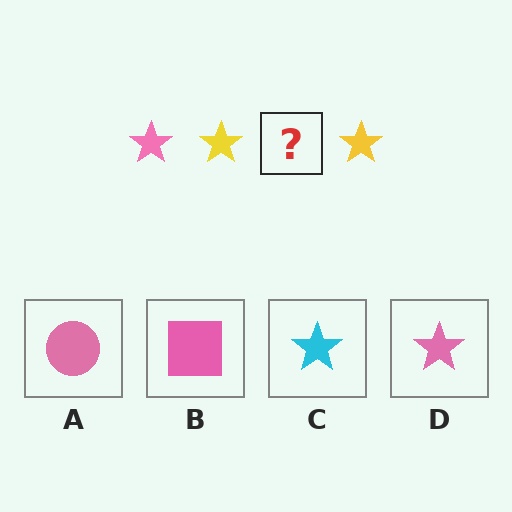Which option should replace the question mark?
Option D.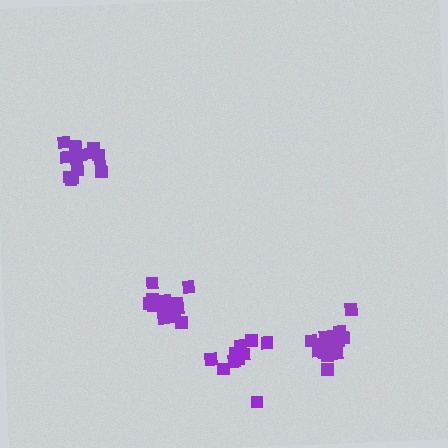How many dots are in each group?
Group 1: 14 dots, Group 2: 15 dots, Group 3: 16 dots, Group 4: 11 dots (56 total).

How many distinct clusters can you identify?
There are 4 distinct clusters.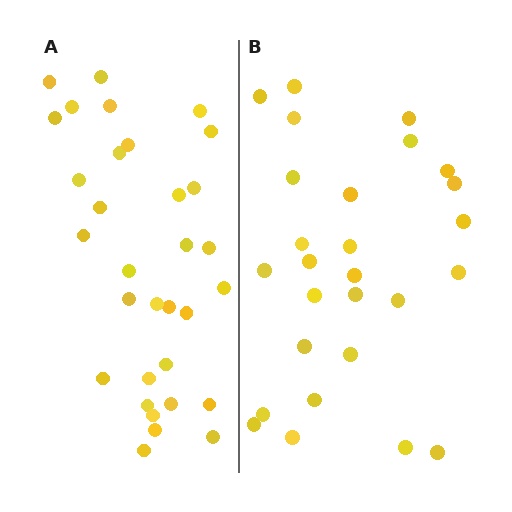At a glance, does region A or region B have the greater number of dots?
Region A (the left region) has more dots.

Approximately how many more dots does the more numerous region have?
Region A has about 5 more dots than region B.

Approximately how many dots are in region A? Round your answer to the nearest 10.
About 30 dots. (The exact count is 32, which rounds to 30.)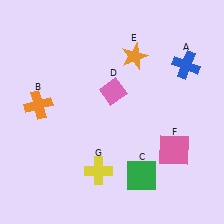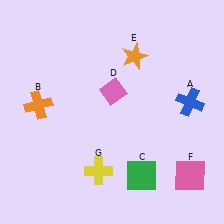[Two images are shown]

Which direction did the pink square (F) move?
The pink square (F) moved down.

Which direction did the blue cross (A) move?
The blue cross (A) moved down.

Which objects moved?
The objects that moved are: the blue cross (A), the pink square (F).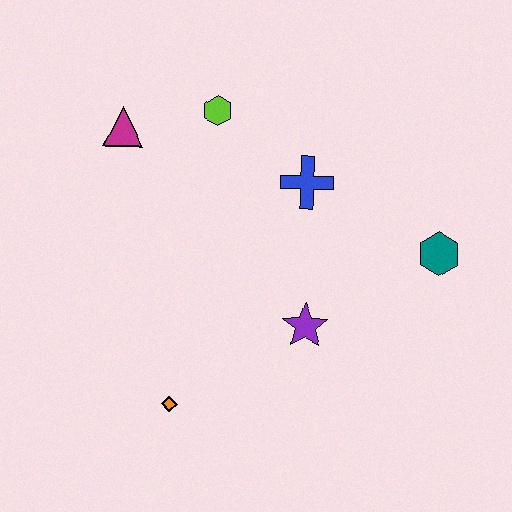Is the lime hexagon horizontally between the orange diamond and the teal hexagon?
Yes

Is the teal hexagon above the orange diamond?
Yes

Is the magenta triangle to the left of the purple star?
Yes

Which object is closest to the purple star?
The blue cross is closest to the purple star.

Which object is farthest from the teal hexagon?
The magenta triangle is farthest from the teal hexagon.